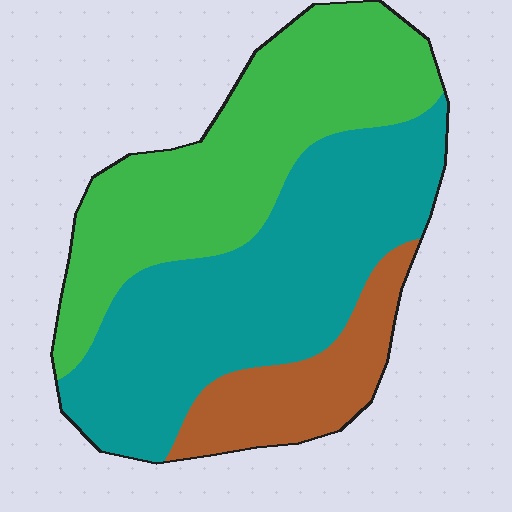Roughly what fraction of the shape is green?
Green covers 39% of the shape.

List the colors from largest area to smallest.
From largest to smallest: teal, green, brown.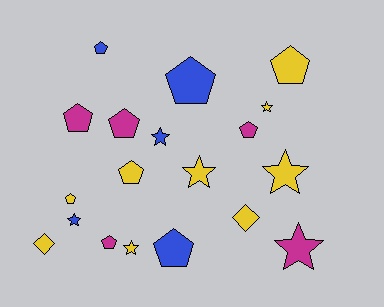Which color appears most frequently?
Yellow, with 9 objects.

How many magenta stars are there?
There is 1 magenta star.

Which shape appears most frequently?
Pentagon, with 10 objects.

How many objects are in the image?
There are 19 objects.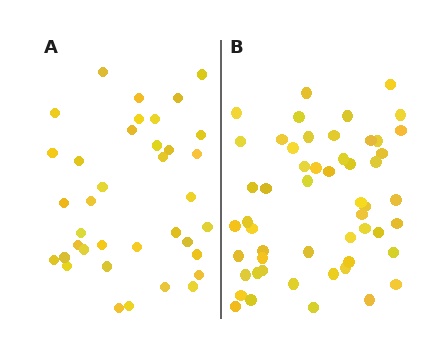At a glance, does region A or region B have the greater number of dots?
Region B (the right region) has more dots.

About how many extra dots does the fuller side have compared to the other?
Region B has approximately 15 more dots than region A.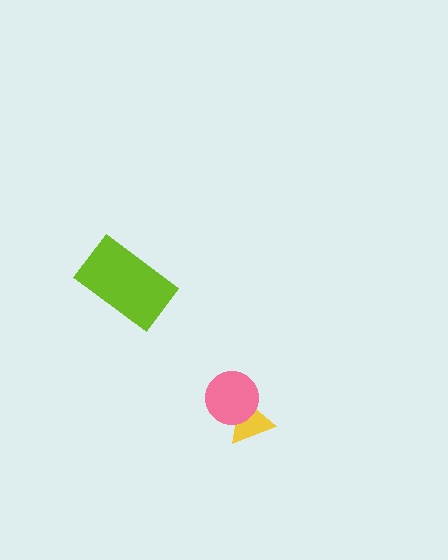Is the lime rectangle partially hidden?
No, no other shape covers it.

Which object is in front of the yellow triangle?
The pink circle is in front of the yellow triangle.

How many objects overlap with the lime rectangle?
0 objects overlap with the lime rectangle.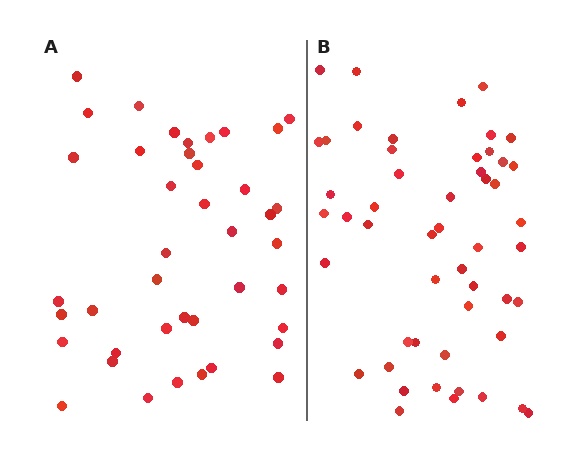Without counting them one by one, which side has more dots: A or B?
Region B (the right region) has more dots.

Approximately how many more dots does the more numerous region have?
Region B has roughly 10 or so more dots than region A.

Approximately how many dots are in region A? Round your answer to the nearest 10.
About 40 dots. (The exact count is 41, which rounds to 40.)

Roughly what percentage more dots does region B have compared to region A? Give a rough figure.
About 25% more.